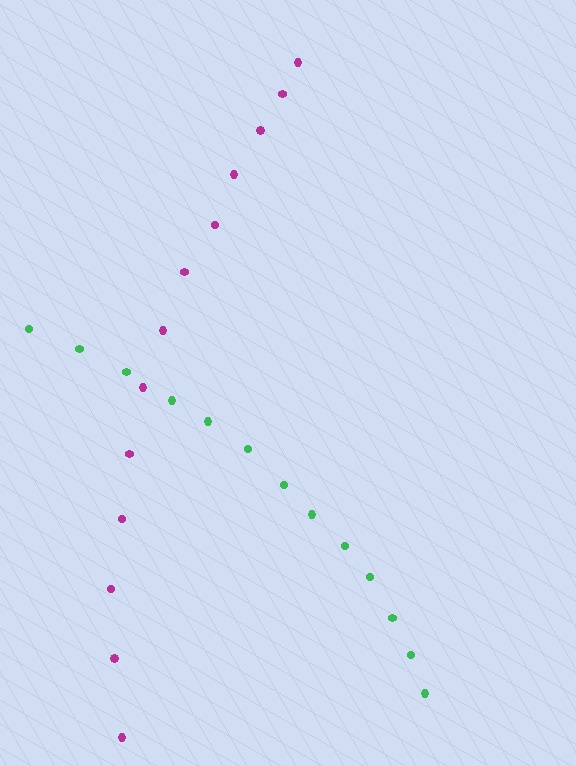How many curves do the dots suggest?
There are 2 distinct paths.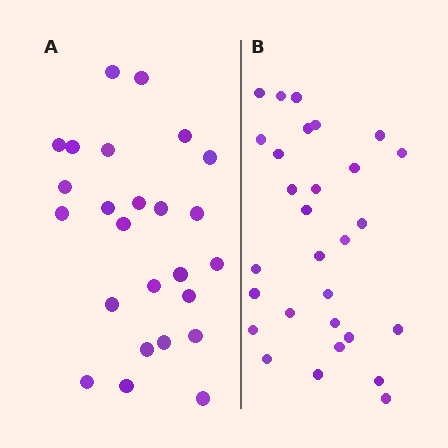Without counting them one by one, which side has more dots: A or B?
Region B (the right region) has more dots.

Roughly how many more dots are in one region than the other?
Region B has about 4 more dots than region A.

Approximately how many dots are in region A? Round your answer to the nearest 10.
About 20 dots. (The exact count is 25, which rounds to 20.)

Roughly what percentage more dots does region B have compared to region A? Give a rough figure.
About 15% more.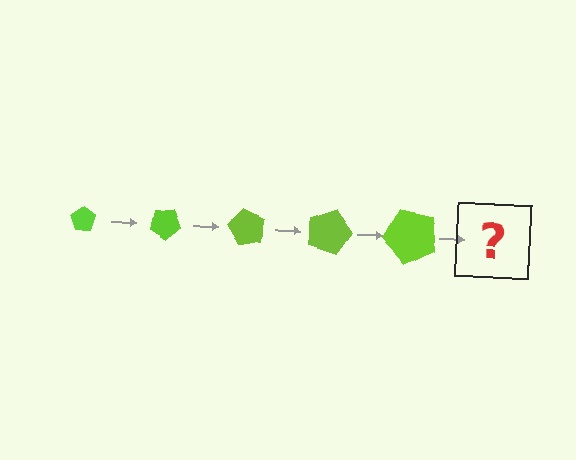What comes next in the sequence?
The next element should be a pentagon, larger than the previous one and rotated 150 degrees from the start.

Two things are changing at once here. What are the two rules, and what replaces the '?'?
The two rules are that the pentagon grows larger each step and it rotates 30 degrees each step. The '?' should be a pentagon, larger than the previous one and rotated 150 degrees from the start.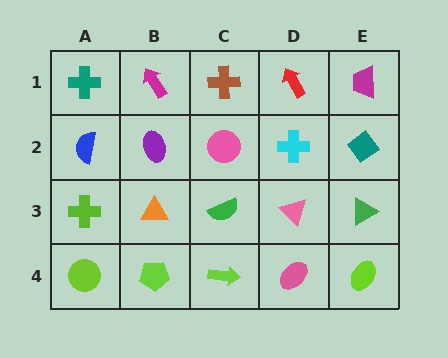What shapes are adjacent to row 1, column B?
A purple ellipse (row 2, column B), a teal cross (row 1, column A), a brown cross (row 1, column C).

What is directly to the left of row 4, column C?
A lime pentagon.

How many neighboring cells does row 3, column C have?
4.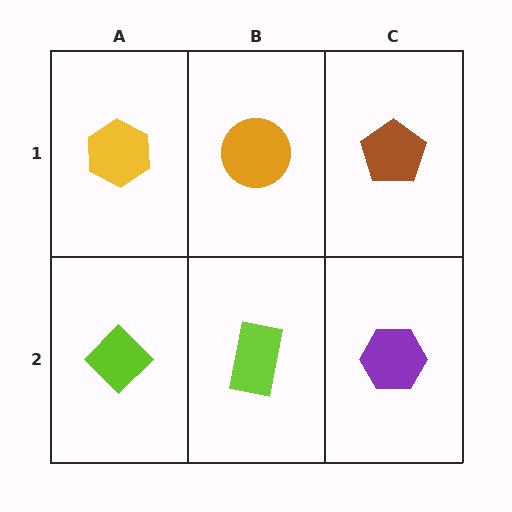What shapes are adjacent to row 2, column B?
An orange circle (row 1, column B), a lime diamond (row 2, column A), a purple hexagon (row 2, column C).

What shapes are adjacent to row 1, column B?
A lime rectangle (row 2, column B), a yellow hexagon (row 1, column A), a brown pentagon (row 1, column C).